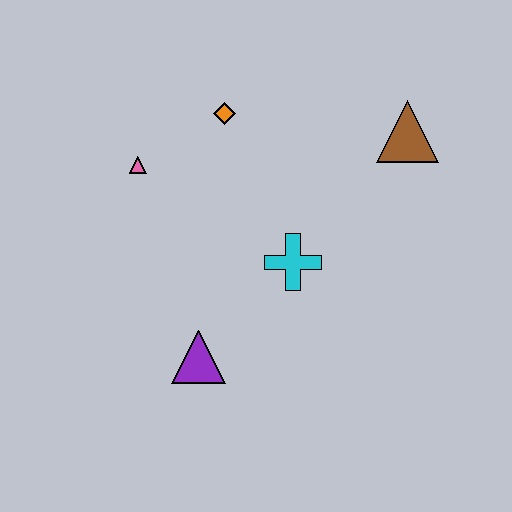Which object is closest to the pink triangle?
The orange diamond is closest to the pink triangle.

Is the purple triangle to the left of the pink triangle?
No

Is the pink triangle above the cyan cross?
Yes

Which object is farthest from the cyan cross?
The pink triangle is farthest from the cyan cross.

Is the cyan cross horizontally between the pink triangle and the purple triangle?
No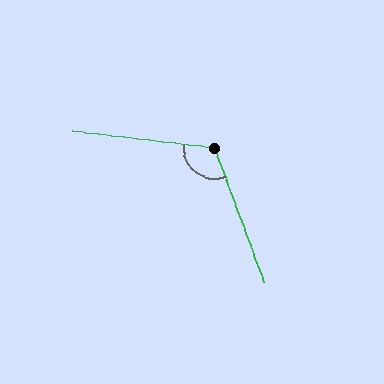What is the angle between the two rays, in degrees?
Approximately 117 degrees.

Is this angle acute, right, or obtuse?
It is obtuse.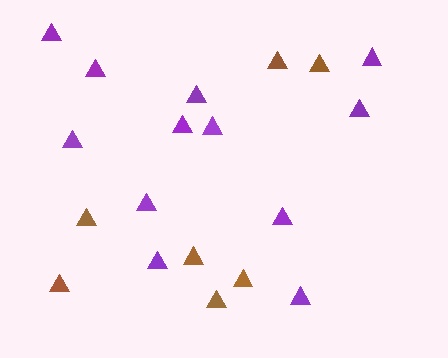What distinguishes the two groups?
There are 2 groups: one group of brown triangles (7) and one group of purple triangles (12).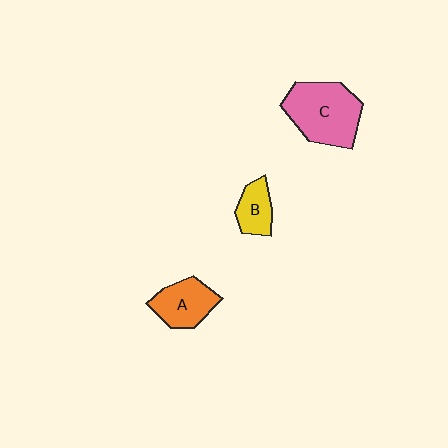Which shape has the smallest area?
Shape B (yellow).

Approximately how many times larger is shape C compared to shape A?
Approximately 1.6 times.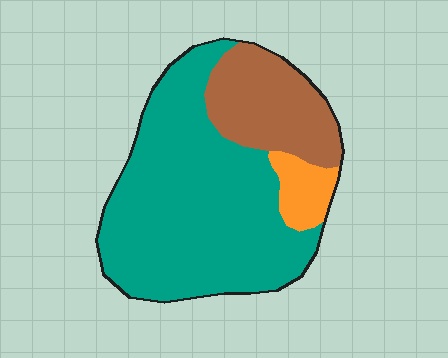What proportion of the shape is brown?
Brown covers roughly 25% of the shape.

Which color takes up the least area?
Orange, at roughly 10%.